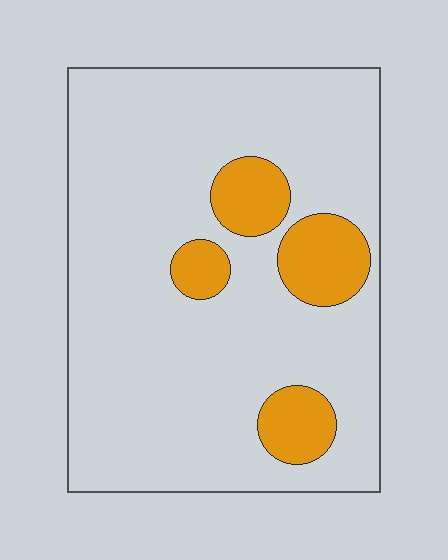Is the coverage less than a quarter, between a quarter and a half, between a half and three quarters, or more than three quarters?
Less than a quarter.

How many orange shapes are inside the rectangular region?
4.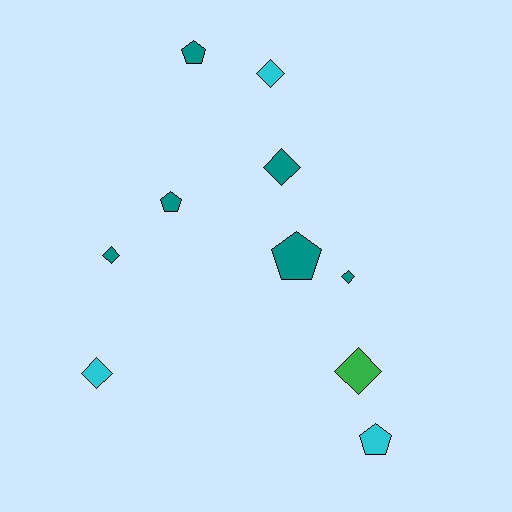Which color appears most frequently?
Teal, with 6 objects.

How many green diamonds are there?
There is 1 green diamond.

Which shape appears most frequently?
Diamond, with 6 objects.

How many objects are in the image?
There are 10 objects.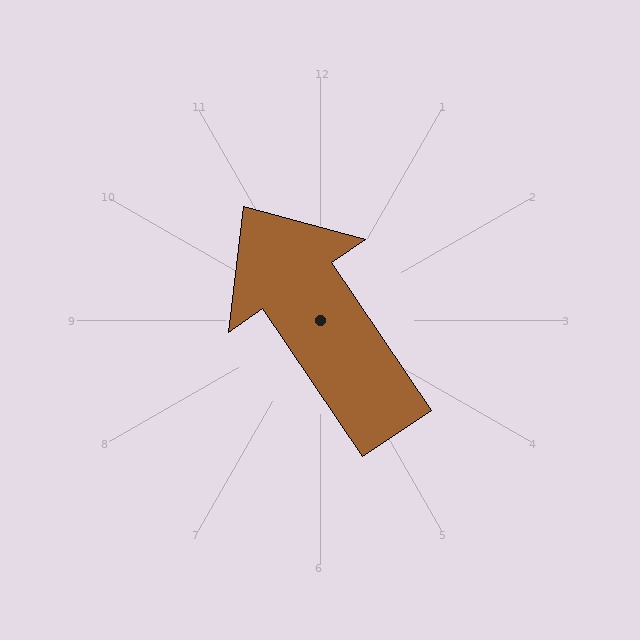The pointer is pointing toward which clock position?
Roughly 11 o'clock.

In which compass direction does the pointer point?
Northwest.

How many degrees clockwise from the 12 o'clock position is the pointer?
Approximately 326 degrees.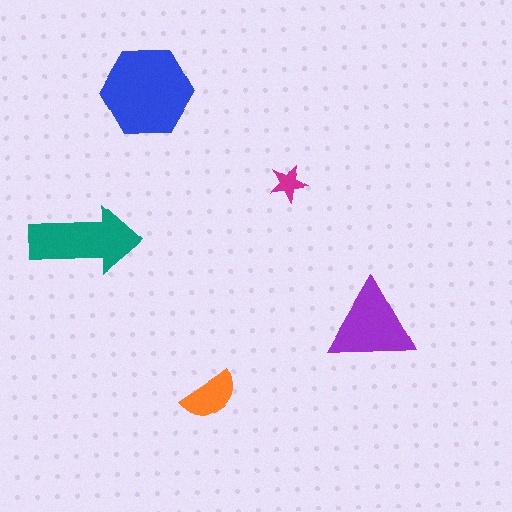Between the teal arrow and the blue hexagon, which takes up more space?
The blue hexagon.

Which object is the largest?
The blue hexagon.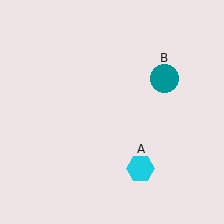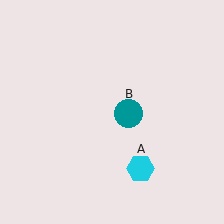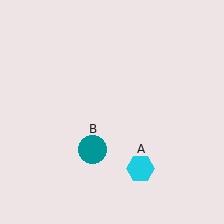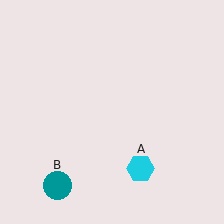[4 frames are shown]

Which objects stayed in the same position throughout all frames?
Cyan hexagon (object A) remained stationary.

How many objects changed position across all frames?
1 object changed position: teal circle (object B).